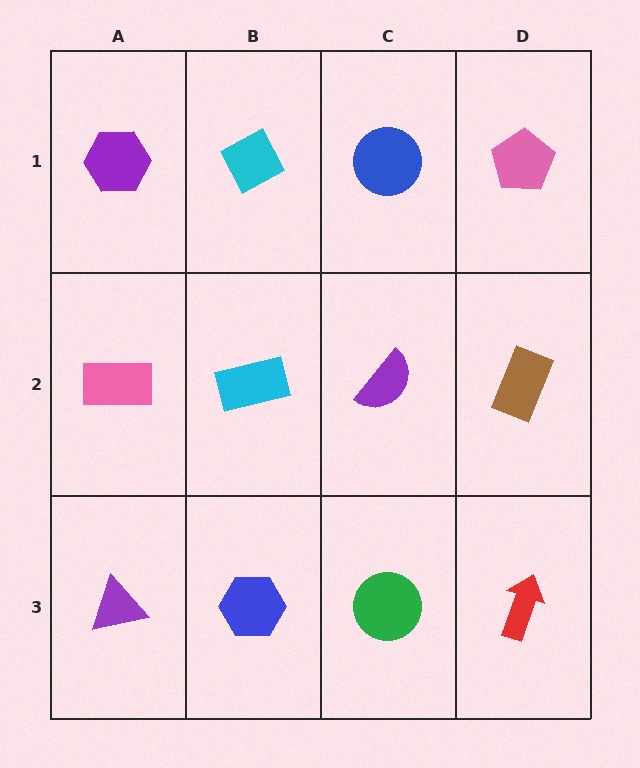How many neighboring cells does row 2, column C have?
4.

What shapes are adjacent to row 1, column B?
A cyan rectangle (row 2, column B), a purple hexagon (row 1, column A), a blue circle (row 1, column C).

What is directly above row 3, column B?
A cyan rectangle.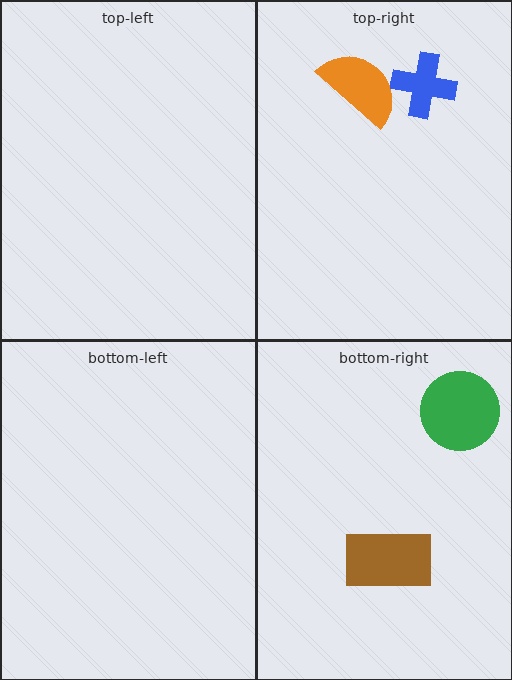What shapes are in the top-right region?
The blue cross, the orange semicircle.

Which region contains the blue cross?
The top-right region.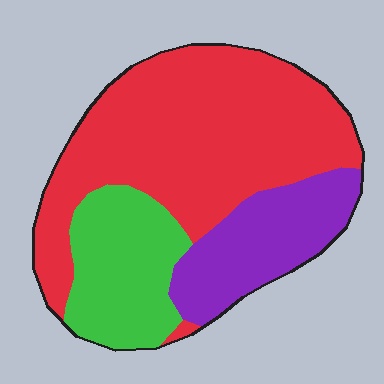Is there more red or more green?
Red.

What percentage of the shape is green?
Green covers about 20% of the shape.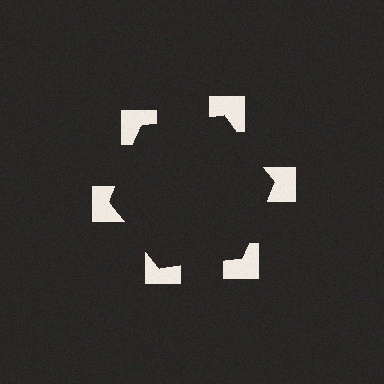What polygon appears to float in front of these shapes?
An illusory hexagon — its edges are inferred from the aligned wedge cuts in the notched squares, not physically drawn.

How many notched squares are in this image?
There are 6 — one at each vertex of the illusory hexagon.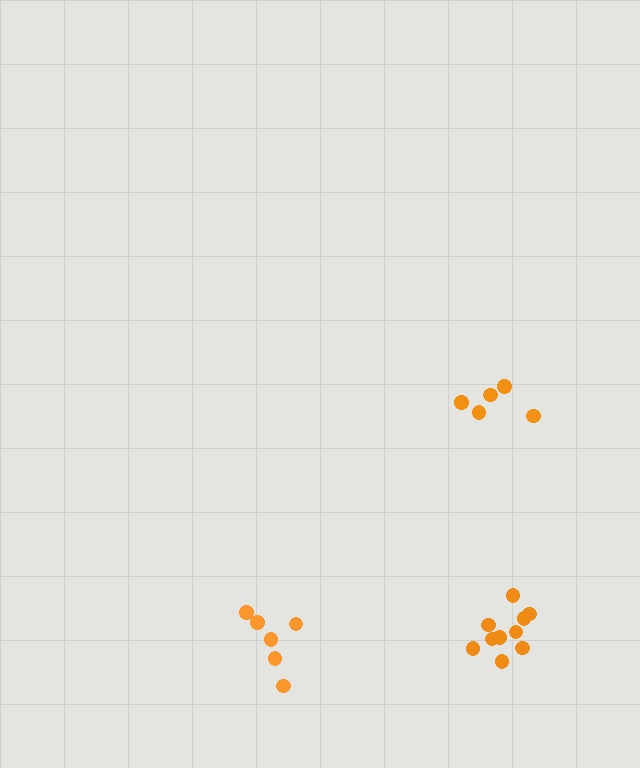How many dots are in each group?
Group 1: 5 dots, Group 2: 10 dots, Group 3: 6 dots (21 total).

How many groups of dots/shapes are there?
There are 3 groups.